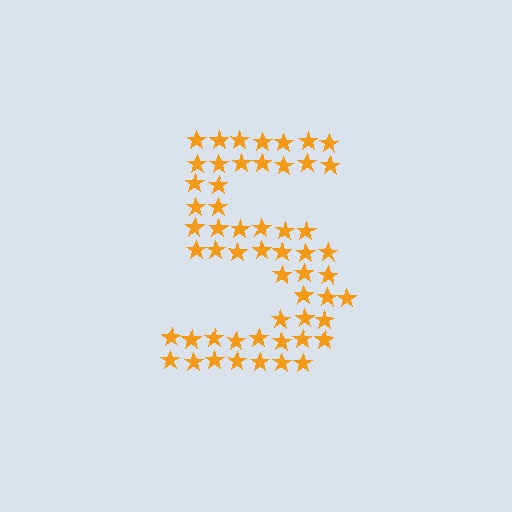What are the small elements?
The small elements are stars.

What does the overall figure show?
The overall figure shows the digit 5.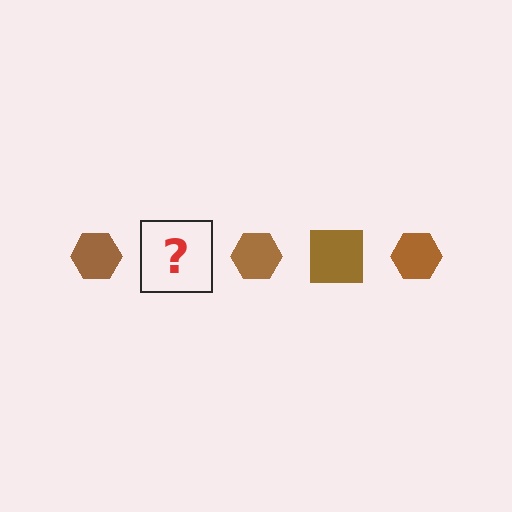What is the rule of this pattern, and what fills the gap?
The rule is that the pattern cycles through hexagon, square shapes in brown. The gap should be filled with a brown square.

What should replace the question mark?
The question mark should be replaced with a brown square.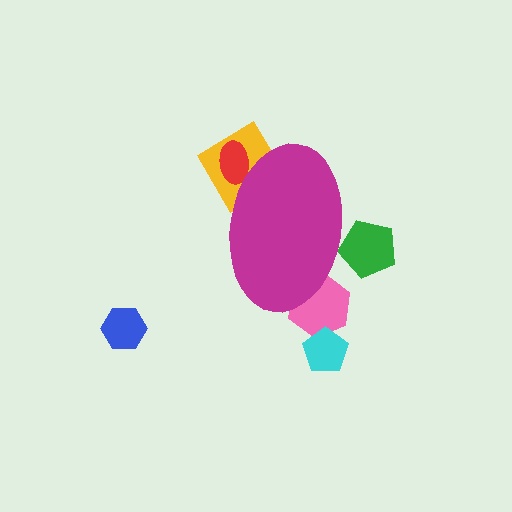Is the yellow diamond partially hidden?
Yes, the yellow diamond is partially hidden behind the magenta ellipse.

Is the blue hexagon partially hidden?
No, the blue hexagon is fully visible.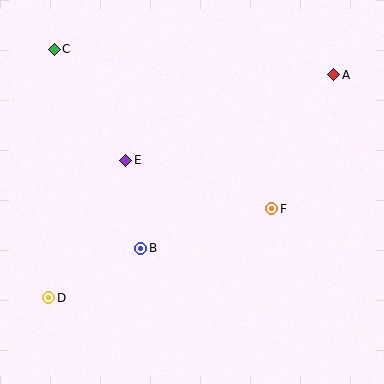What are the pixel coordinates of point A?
Point A is at (334, 75).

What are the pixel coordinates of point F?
Point F is at (272, 209).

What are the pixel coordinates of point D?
Point D is at (49, 298).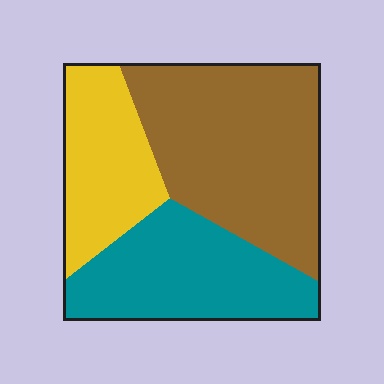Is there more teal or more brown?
Brown.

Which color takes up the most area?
Brown, at roughly 45%.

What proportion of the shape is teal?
Teal covers 31% of the shape.